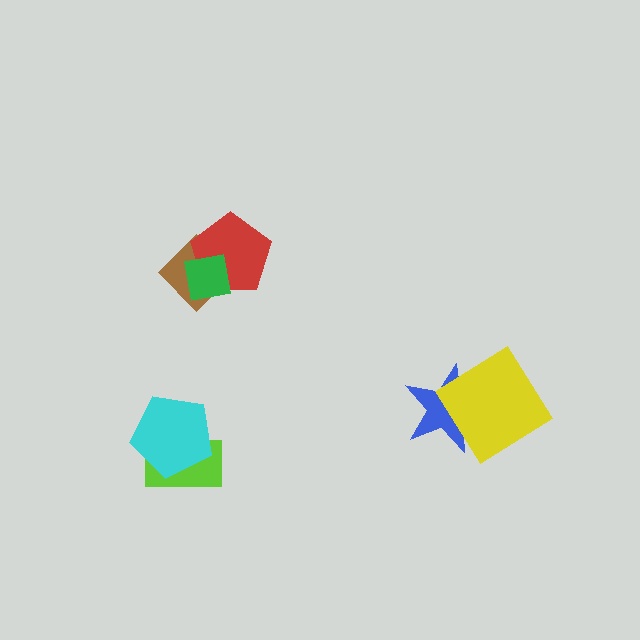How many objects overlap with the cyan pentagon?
1 object overlaps with the cyan pentagon.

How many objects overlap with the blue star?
1 object overlaps with the blue star.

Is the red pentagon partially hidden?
Yes, it is partially covered by another shape.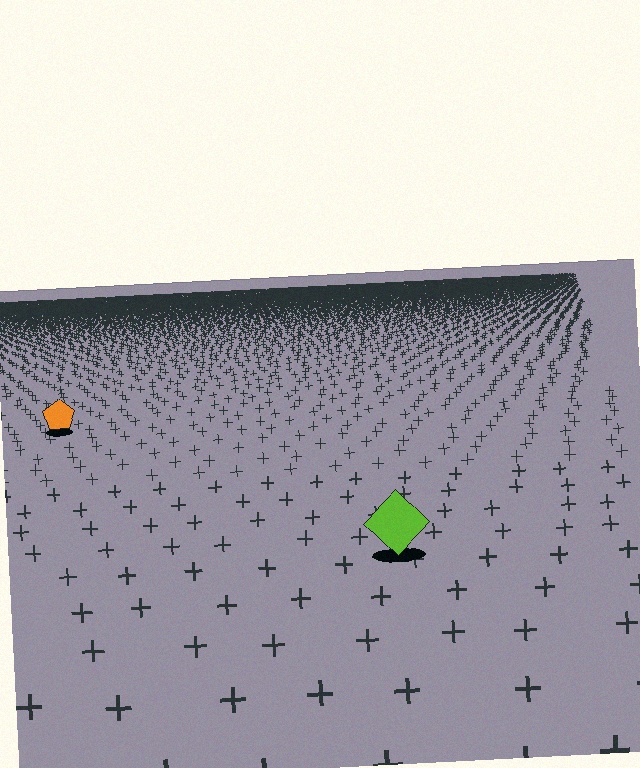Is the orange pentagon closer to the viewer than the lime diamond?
No. The lime diamond is closer — you can tell from the texture gradient: the ground texture is coarser near it.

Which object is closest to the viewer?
The lime diamond is closest. The texture marks near it are larger and more spread out.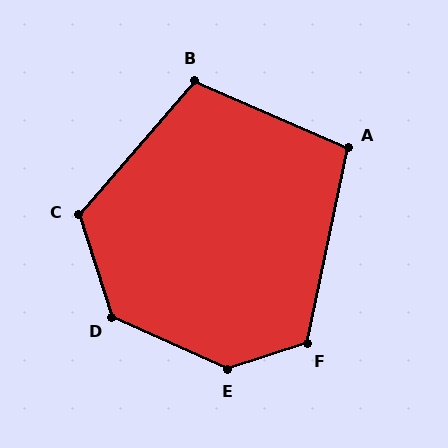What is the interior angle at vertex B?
Approximately 108 degrees (obtuse).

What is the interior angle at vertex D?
Approximately 132 degrees (obtuse).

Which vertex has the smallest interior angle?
A, at approximately 102 degrees.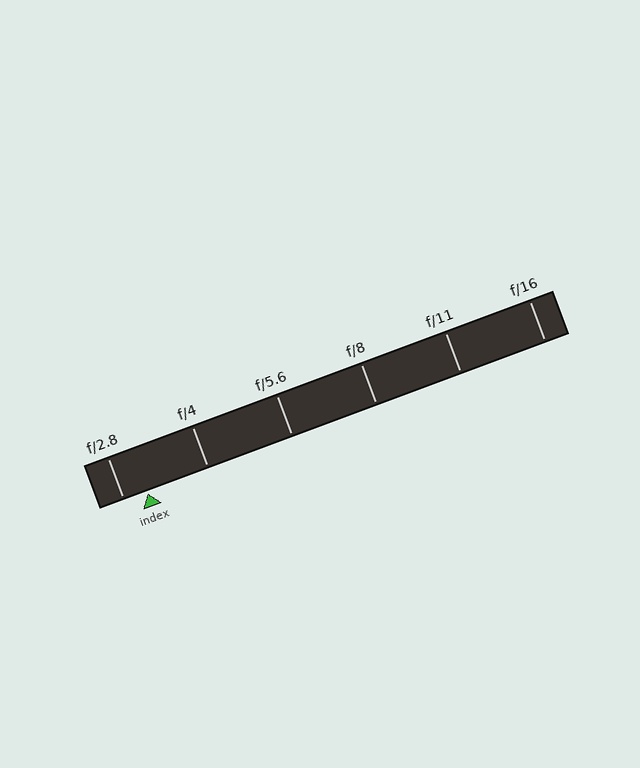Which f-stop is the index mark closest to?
The index mark is closest to f/2.8.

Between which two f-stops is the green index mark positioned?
The index mark is between f/2.8 and f/4.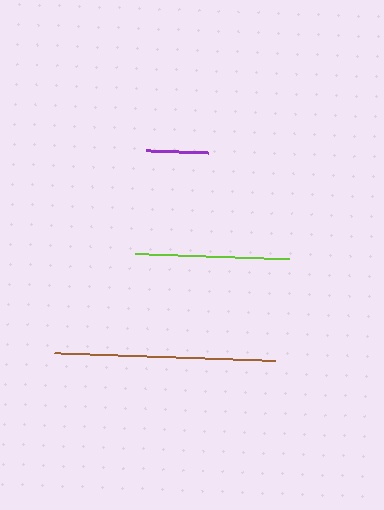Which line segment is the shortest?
The purple line is the shortest at approximately 62 pixels.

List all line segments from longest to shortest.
From longest to shortest: brown, lime, purple.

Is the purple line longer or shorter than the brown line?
The brown line is longer than the purple line.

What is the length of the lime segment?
The lime segment is approximately 154 pixels long.